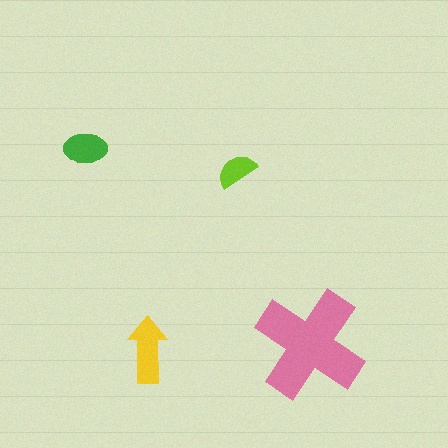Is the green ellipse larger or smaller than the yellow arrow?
Smaller.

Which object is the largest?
The pink cross.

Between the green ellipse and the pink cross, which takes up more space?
The pink cross.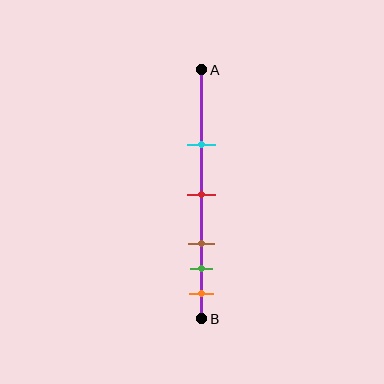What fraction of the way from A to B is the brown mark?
The brown mark is approximately 70% (0.7) of the way from A to B.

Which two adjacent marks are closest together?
The green and orange marks are the closest adjacent pair.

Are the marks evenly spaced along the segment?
No, the marks are not evenly spaced.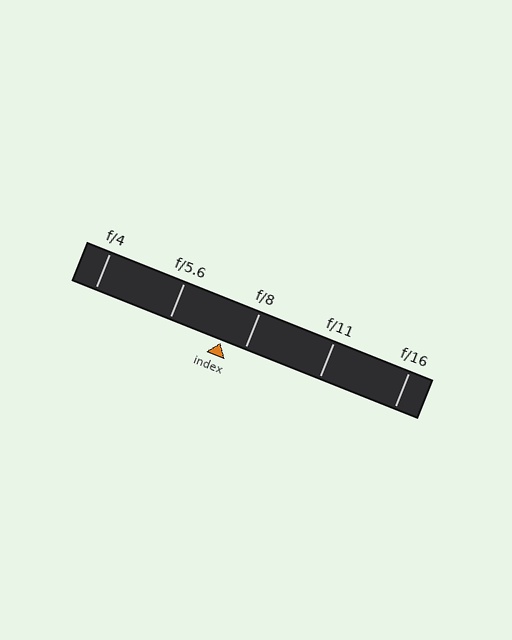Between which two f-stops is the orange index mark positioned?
The index mark is between f/5.6 and f/8.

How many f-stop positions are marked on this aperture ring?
There are 5 f-stop positions marked.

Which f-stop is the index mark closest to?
The index mark is closest to f/8.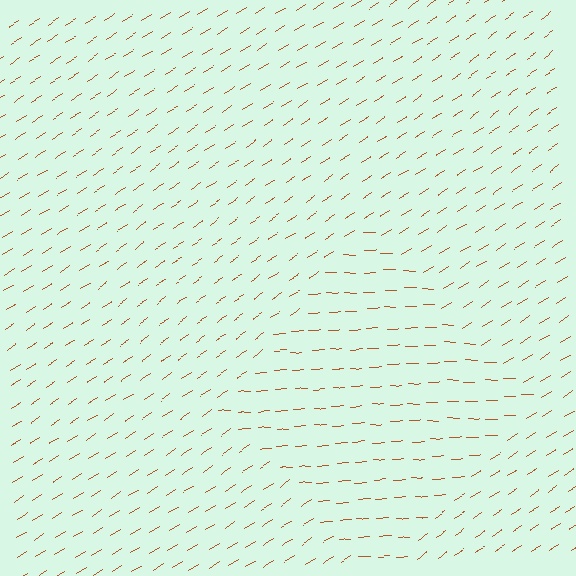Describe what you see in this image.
The image is filled with small brown line segments. A diamond region in the image has lines oriented differently from the surrounding lines, creating a visible texture boundary.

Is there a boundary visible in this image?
Yes, there is a texture boundary formed by a change in line orientation.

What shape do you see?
I see a diamond.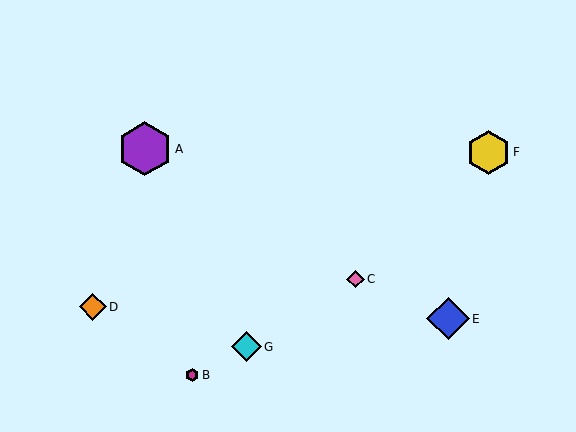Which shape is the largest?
The purple hexagon (labeled A) is the largest.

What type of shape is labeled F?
Shape F is a yellow hexagon.